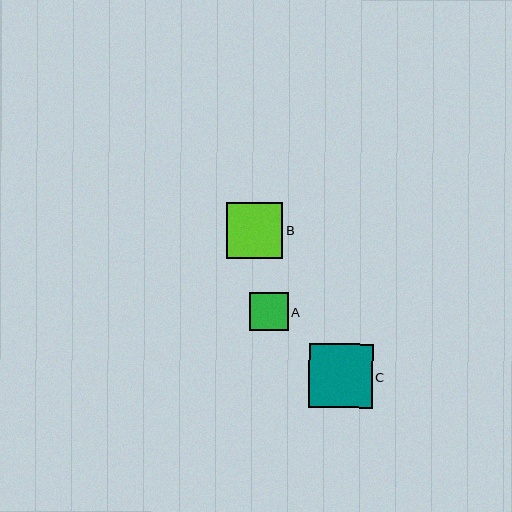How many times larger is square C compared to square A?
Square C is approximately 1.6 times the size of square A.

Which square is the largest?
Square C is the largest with a size of approximately 64 pixels.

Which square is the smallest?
Square A is the smallest with a size of approximately 39 pixels.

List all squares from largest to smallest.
From largest to smallest: C, B, A.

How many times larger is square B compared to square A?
Square B is approximately 1.4 times the size of square A.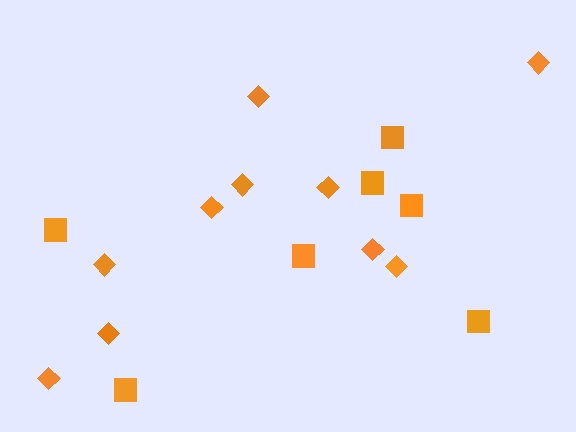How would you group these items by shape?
There are 2 groups: one group of diamonds (10) and one group of squares (7).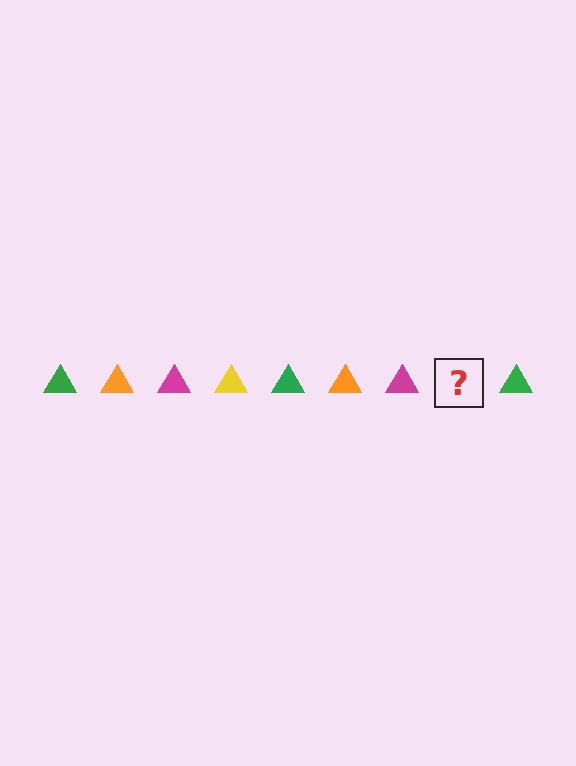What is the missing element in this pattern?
The missing element is a yellow triangle.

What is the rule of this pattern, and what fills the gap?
The rule is that the pattern cycles through green, orange, magenta, yellow triangles. The gap should be filled with a yellow triangle.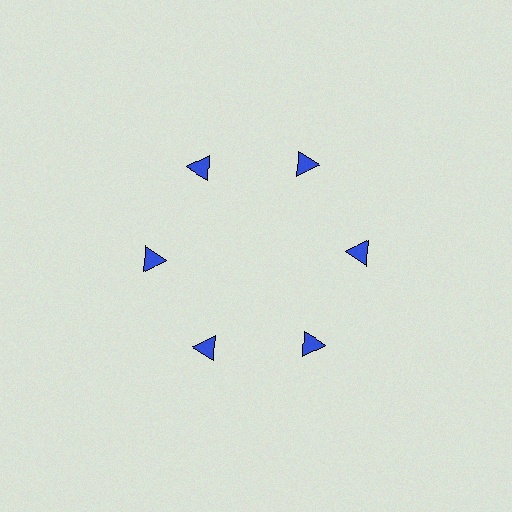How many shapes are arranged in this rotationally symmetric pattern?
There are 6 shapes, arranged in 6 groups of 1.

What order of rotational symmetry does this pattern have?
This pattern has 6-fold rotational symmetry.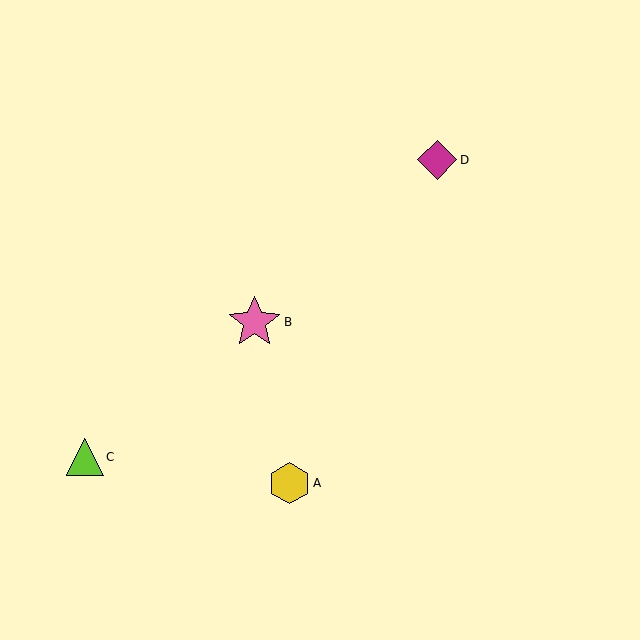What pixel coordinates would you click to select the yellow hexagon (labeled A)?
Click at (289, 483) to select the yellow hexagon A.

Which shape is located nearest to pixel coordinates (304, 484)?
The yellow hexagon (labeled A) at (289, 483) is nearest to that location.